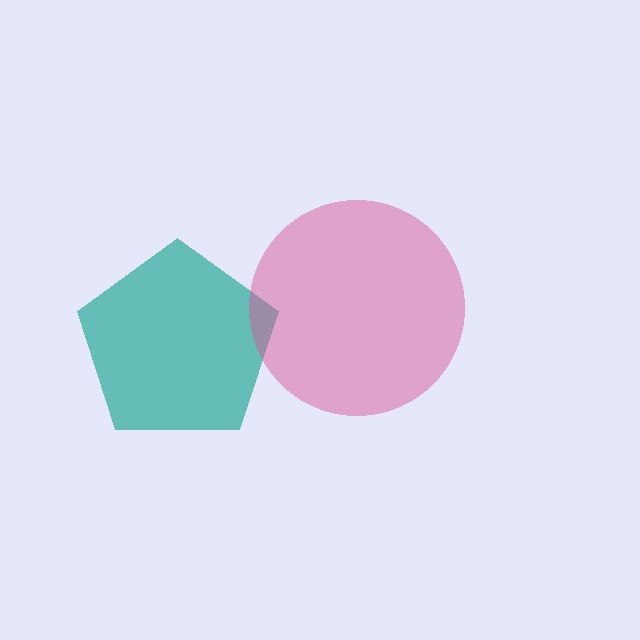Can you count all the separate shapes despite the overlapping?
Yes, there are 2 separate shapes.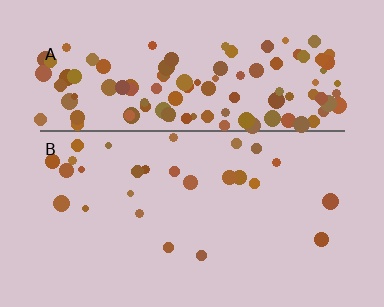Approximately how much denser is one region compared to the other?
Approximately 4.6× — region A over region B.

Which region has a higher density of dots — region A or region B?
A (the top).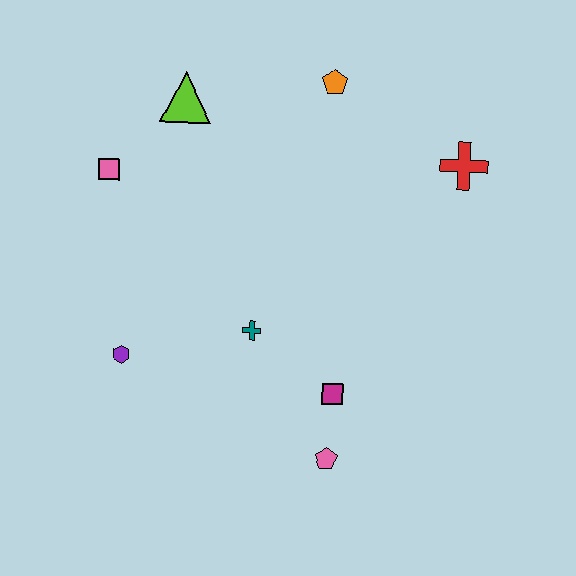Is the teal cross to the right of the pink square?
Yes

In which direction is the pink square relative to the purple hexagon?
The pink square is above the purple hexagon.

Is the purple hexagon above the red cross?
No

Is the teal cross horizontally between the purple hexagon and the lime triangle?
No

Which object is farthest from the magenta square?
The lime triangle is farthest from the magenta square.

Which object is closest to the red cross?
The orange pentagon is closest to the red cross.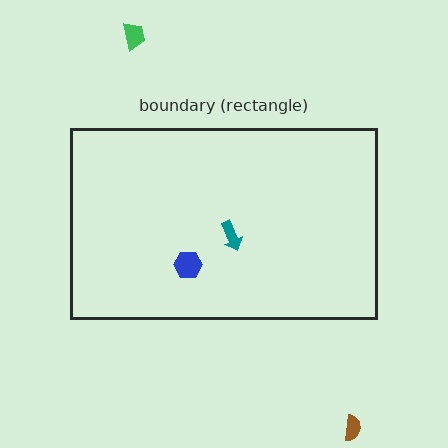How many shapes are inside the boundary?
2 inside, 2 outside.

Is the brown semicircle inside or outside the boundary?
Outside.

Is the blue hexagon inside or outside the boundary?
Inside.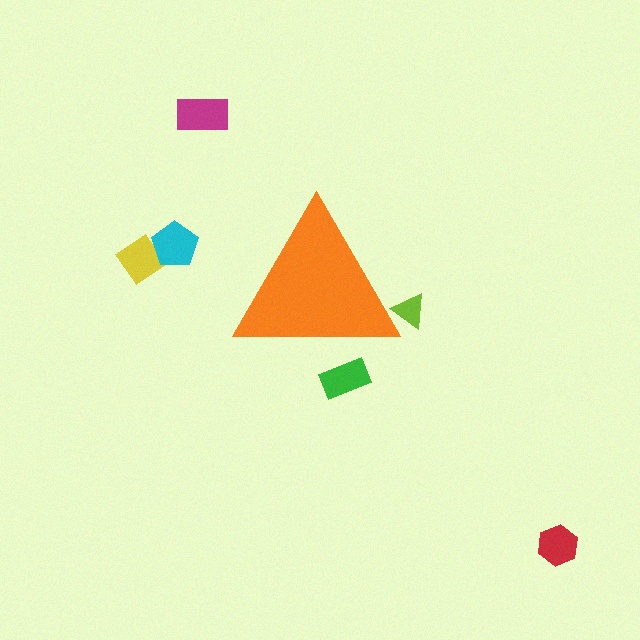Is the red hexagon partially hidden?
No, the red hexagon is fully visible.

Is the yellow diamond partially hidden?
No, the yellow diamond is fully visible.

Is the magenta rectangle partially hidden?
No, the magenta rectangle is fully visible.